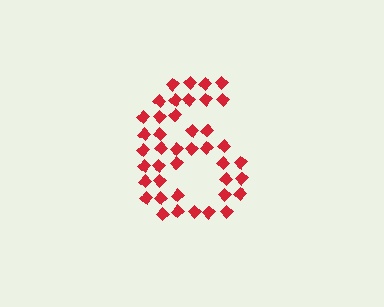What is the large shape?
The large shape is the digit 6.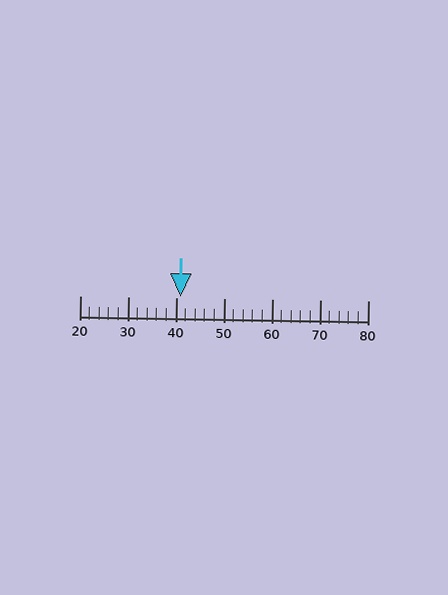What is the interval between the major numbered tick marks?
The major tick marks are spaced 10 units apart.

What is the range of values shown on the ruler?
The ruler shows values from 20 to 80.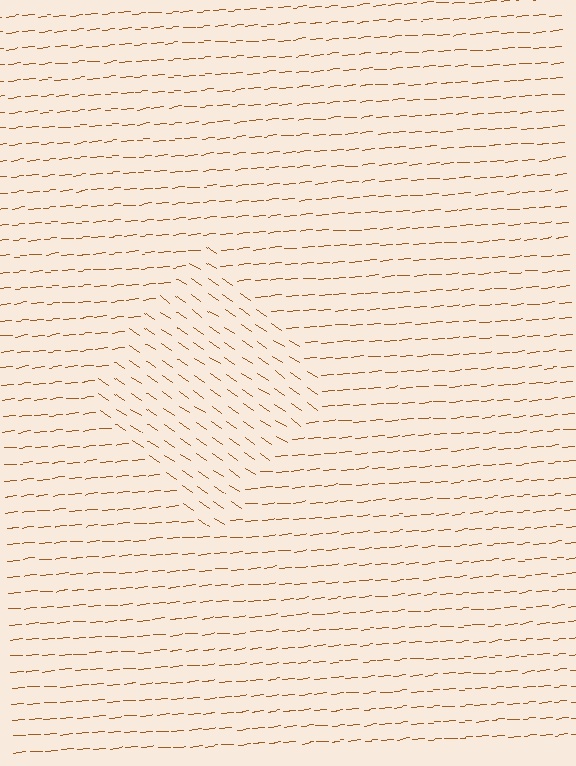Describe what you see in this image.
The image is filled with small brown line segments. A diamond region in the image has lines oriented differently from the surrounding lines, creating a visible texture boundary.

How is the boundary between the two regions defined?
The boundary is defined purely by a change in line orientation (approximately 39 degrees difference). All lines are the same color and thickness.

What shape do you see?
I see a diamond.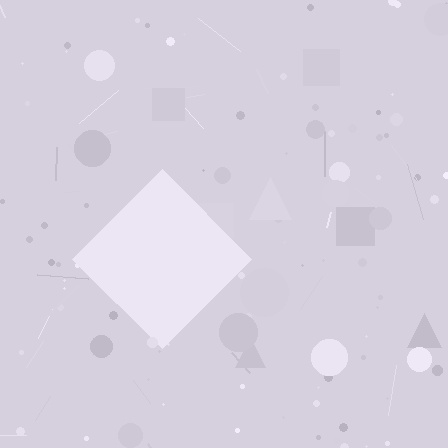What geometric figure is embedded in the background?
A diamond is embedded in the background.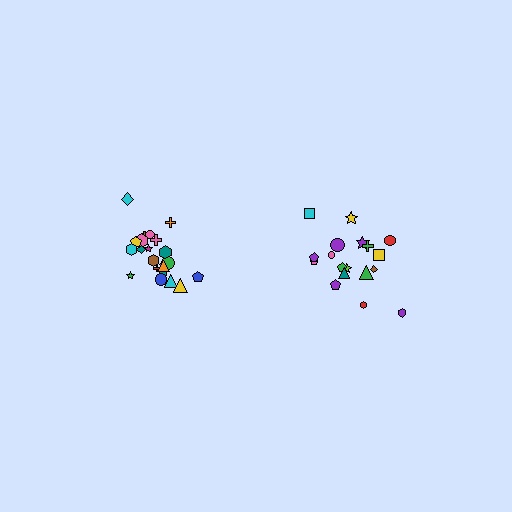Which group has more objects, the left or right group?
The left group.